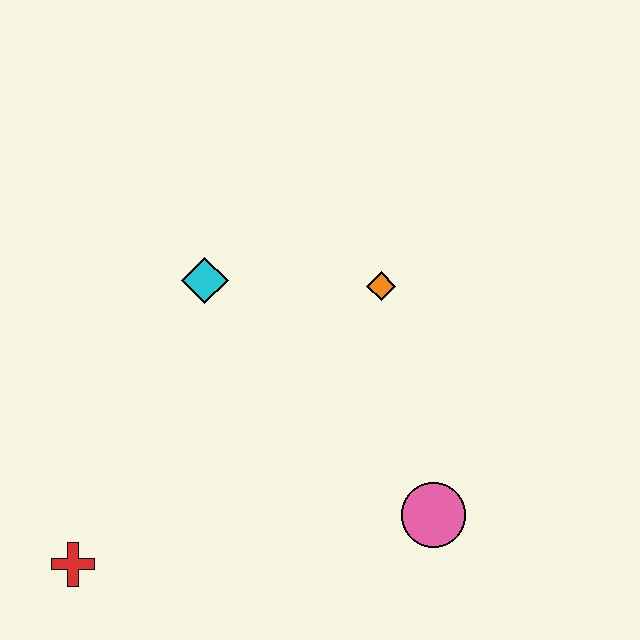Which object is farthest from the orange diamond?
The red cross is farthest from the orange diamond.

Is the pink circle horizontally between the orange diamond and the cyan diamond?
No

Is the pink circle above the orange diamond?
No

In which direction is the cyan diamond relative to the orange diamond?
The cyan diamond is to the left of the orange diamond.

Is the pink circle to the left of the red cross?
No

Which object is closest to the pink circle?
The orange diamond is closest to the pink circle.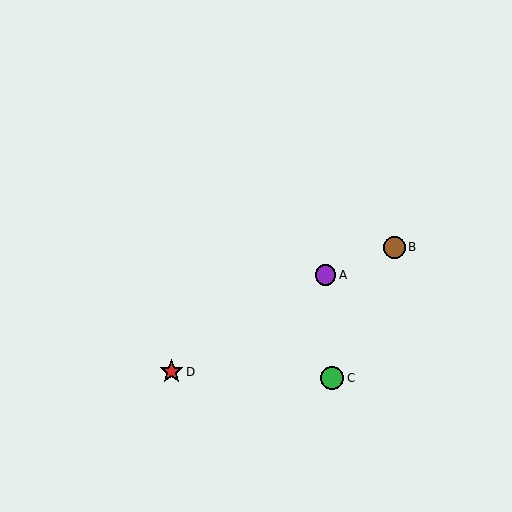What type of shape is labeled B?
Shape B is a brown circle.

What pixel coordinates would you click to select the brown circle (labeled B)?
Click at (394, 247) to select the brown circle B.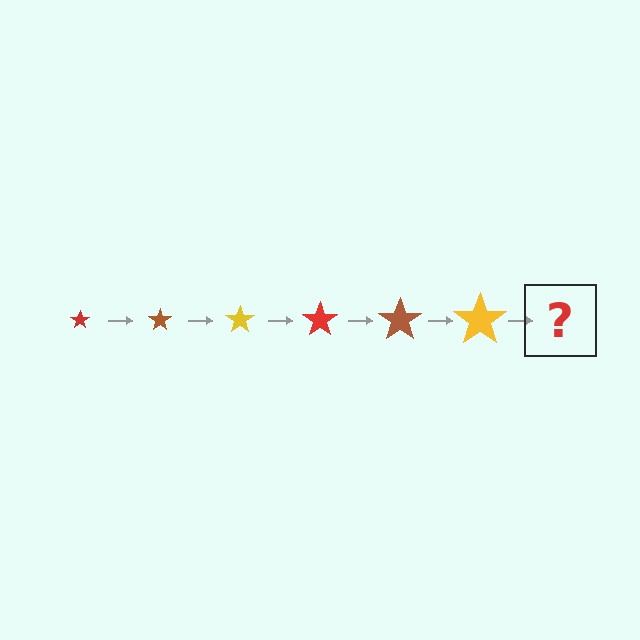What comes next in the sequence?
The next element should be a red star, larger than the previous one.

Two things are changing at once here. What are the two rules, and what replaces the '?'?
The two rules are that the star grows larger each step and the color cycles through red, brown, and yellow. The '?' should be a red star, larger than the previous one.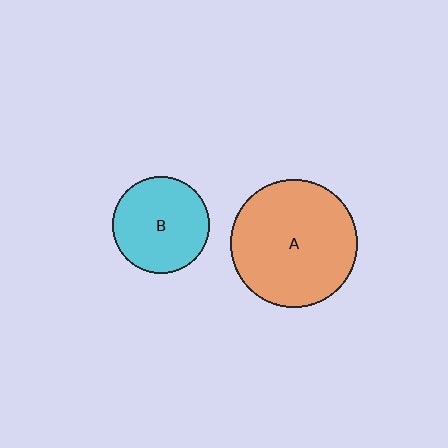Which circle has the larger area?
Circle A (orange).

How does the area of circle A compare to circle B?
Approximately 1.7 times.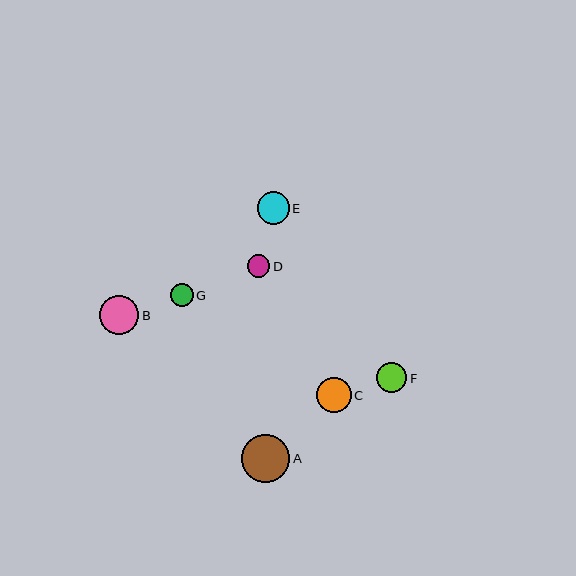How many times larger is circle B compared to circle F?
Circle B is approximately 1.3 times the size of circle F.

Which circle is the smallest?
Circle D is the smallest with a size of approximately 22 pixels.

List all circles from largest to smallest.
From largest to smallest: A, B, C, E, F, G, D.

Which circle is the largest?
Circle A is the largest with a size of approximately 49 pixels.